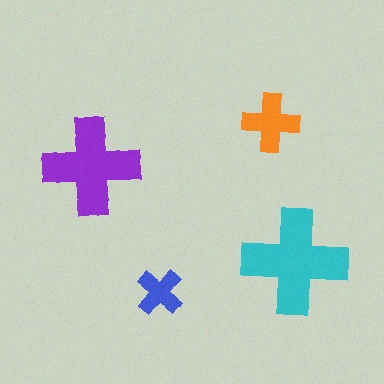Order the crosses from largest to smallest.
the cyan one, the purple one, the orange one, the blue one.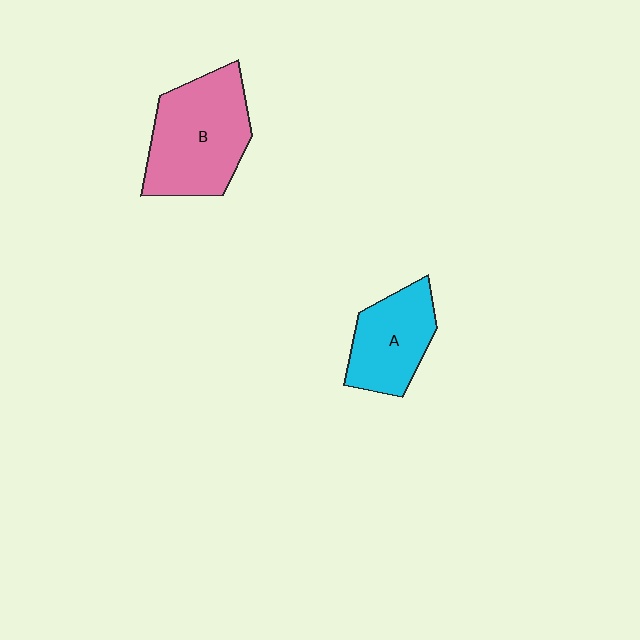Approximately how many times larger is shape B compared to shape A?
Approximately 1.5 times.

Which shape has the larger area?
Shape B (pink).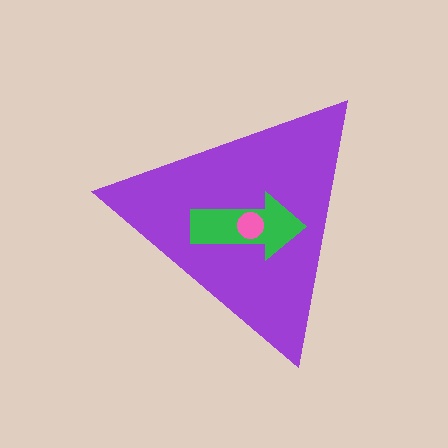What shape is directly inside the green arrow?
The pink circle.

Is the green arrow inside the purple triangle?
Yes.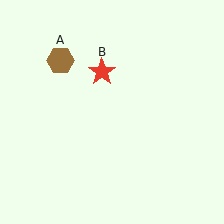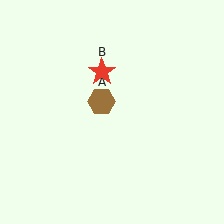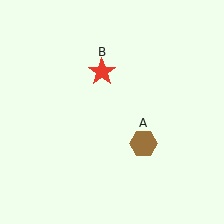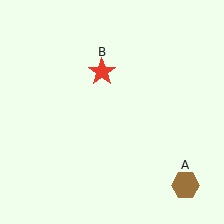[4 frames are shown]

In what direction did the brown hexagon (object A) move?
The brown hexagon (object A) moved down and to the right.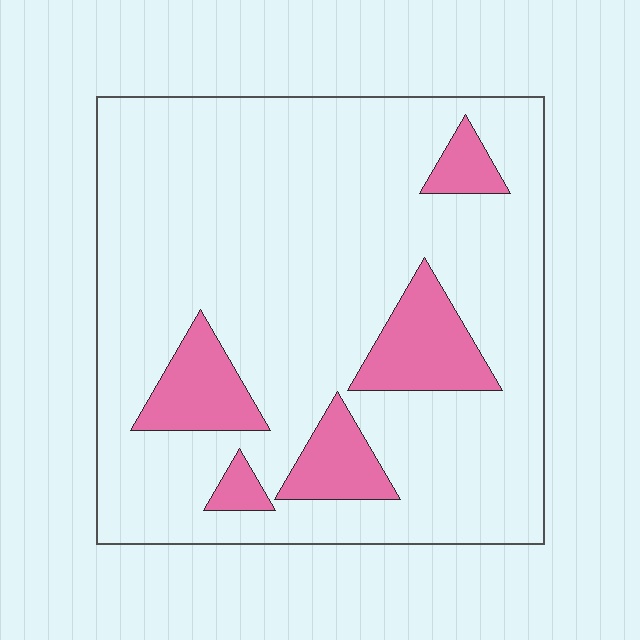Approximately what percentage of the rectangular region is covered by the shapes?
Approximately 15%.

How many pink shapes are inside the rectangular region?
5.